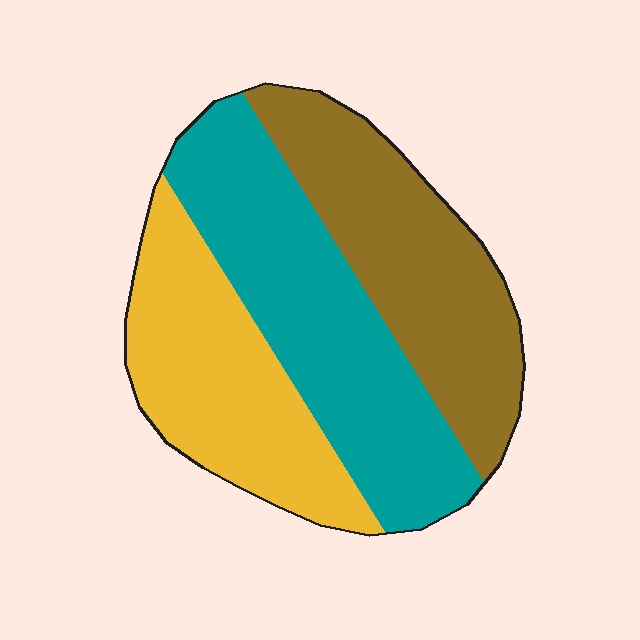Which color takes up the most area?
Teal, at roughly 40%.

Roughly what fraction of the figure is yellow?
Yellow takes up about one third (1/3) of the figure.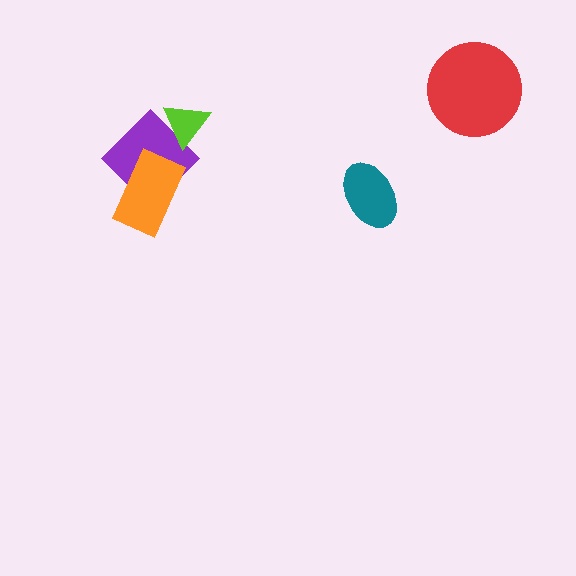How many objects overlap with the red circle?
0 objects overlap with the red circle.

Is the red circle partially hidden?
No, no other shape covers it.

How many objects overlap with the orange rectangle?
1 object overlaps with the orange rectangle.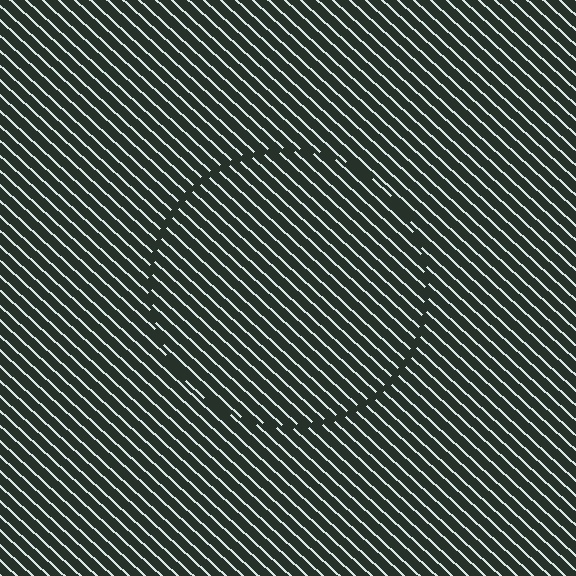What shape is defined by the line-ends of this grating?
An illusory circle. The interior of the shape contains the same grating, shifted by half a period — the contour is defined by the phase discontinuity where line-ends from the inner and outer gratings abut.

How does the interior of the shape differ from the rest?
The interior of the shape contains the same grating, shifted by half a period — the contour is defined by the phase discontinuity where line-ends from the inner and outer gratings abut.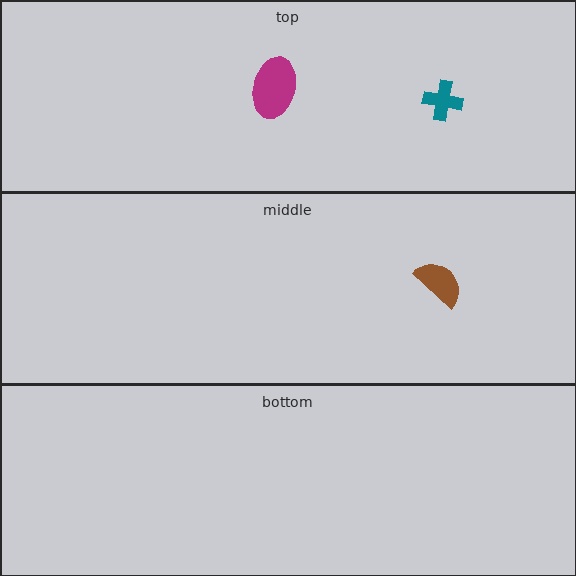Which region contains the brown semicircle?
The middle region.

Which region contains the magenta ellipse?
The top region.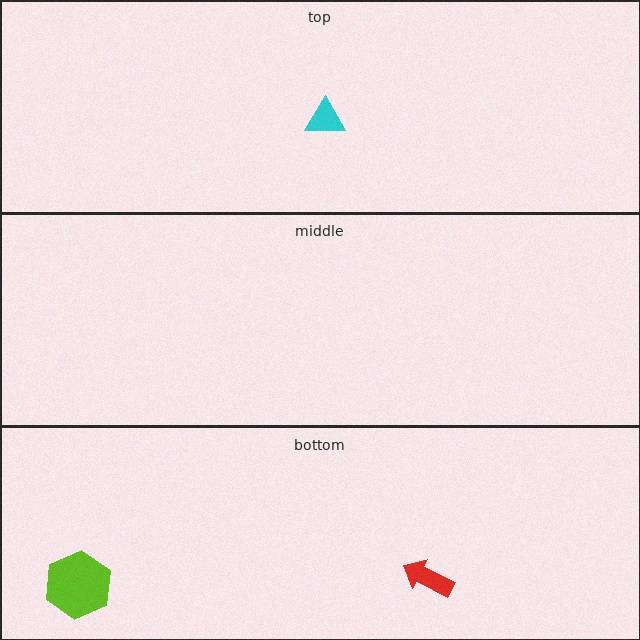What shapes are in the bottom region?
The lime hexagon, the red arrow.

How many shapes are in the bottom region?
2.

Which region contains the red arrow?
The bottom region.